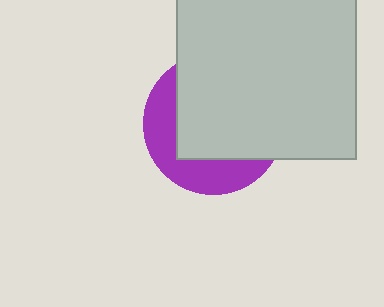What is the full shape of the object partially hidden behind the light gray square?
The partially hidden object is a purple circle.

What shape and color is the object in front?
The object in front is a light gray square.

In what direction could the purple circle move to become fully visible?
The purple circle could move toward the lower-left. That would shift it out from behind the light gray square entirely.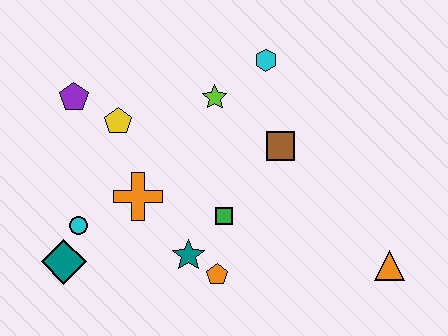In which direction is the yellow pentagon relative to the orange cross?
The yellow pentagon is above the orange cross.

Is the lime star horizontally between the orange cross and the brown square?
Yes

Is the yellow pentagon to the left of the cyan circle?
No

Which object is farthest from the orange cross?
The orange triangle is farthest from the orange cross.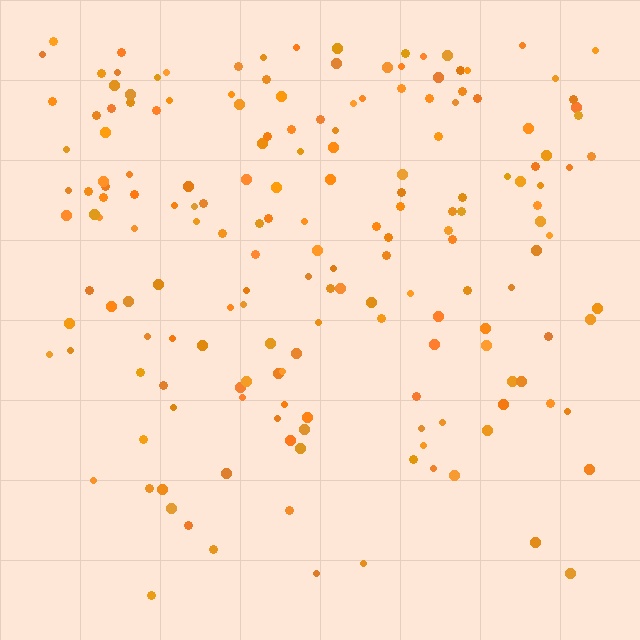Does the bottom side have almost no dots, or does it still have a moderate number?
Still a moderate number, just noticeably fewer than the top.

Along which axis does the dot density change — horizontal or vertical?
Vertical.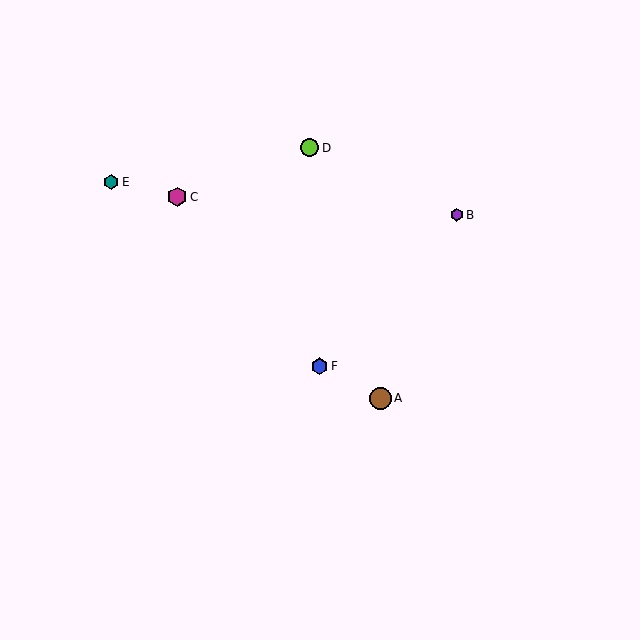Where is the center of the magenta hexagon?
The center of the magenta hexagon is at (177, 197).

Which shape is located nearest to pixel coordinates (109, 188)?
The teal hexagon (labeled E) at (111, 182) is nearest to that location.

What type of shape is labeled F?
Shape F is a blue hexagon.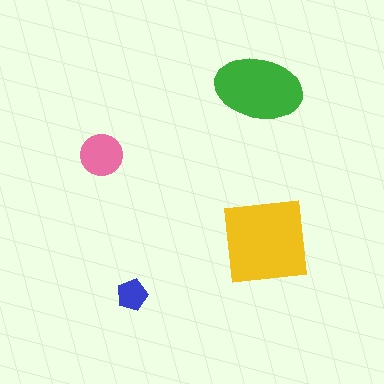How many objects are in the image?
There are 4 objects in the image.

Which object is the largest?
The yellow square.